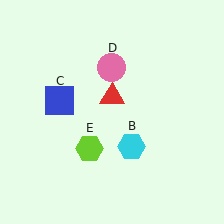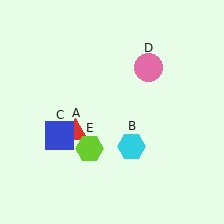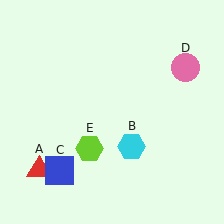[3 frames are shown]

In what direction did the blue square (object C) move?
The blue square (object C) moved down.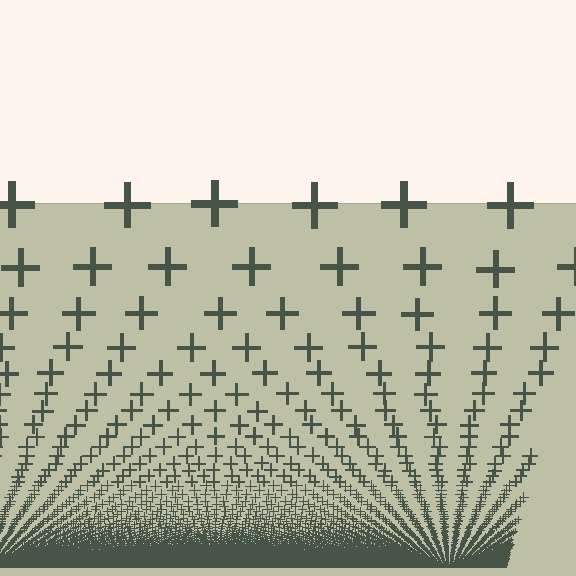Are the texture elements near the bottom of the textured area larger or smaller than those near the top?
Smaller. The gradient is inverted — elements near the bottom are smaller and denser.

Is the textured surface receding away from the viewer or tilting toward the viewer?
The surface appears to tilt toward the viewer. Texture elements get larger and sparser toward the top.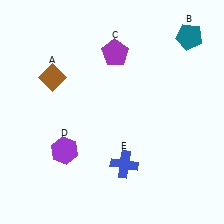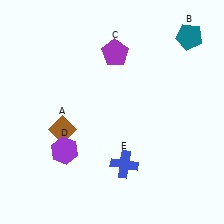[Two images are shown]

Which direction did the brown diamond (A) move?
The brown diamond (A) moved down.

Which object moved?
The brown diamond (A) moved down.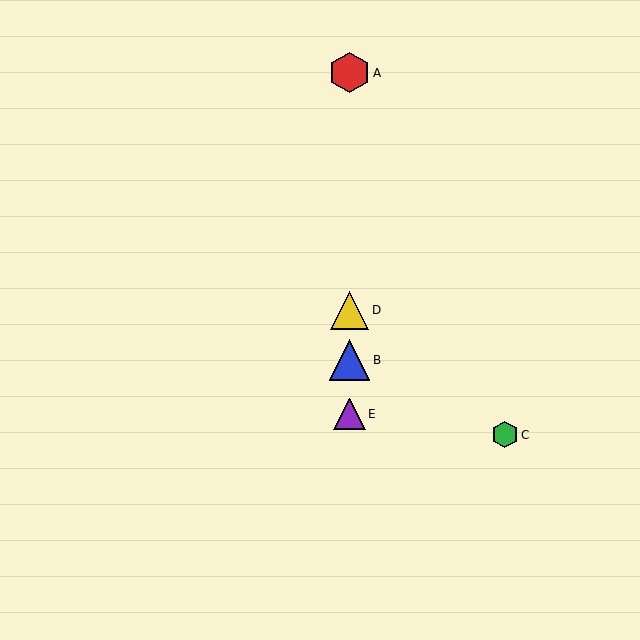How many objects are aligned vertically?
4 objects (A, B, D, E) are aligned vertically.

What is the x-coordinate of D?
Object D is at x≈349.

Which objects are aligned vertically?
Objects A, B, D, E are aligned vertically.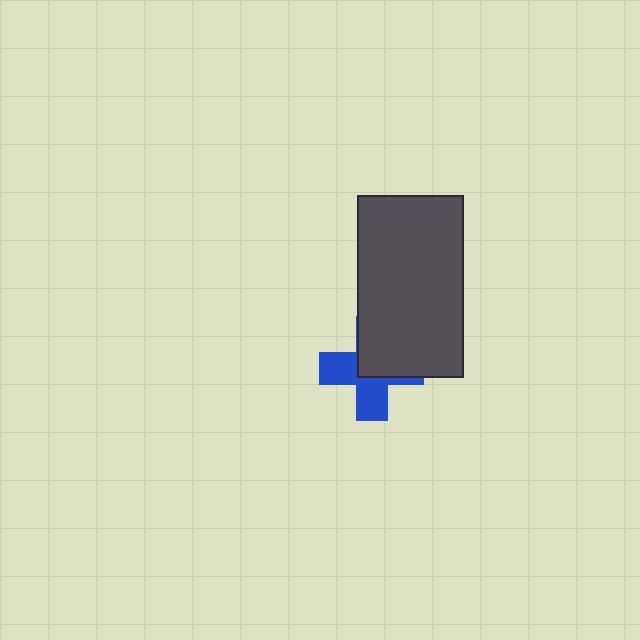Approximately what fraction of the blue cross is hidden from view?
Roughly 48% of the blue cross is hidden behind the dark gray rectangle.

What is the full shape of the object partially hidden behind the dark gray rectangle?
The partially hidden object is a blue cross.